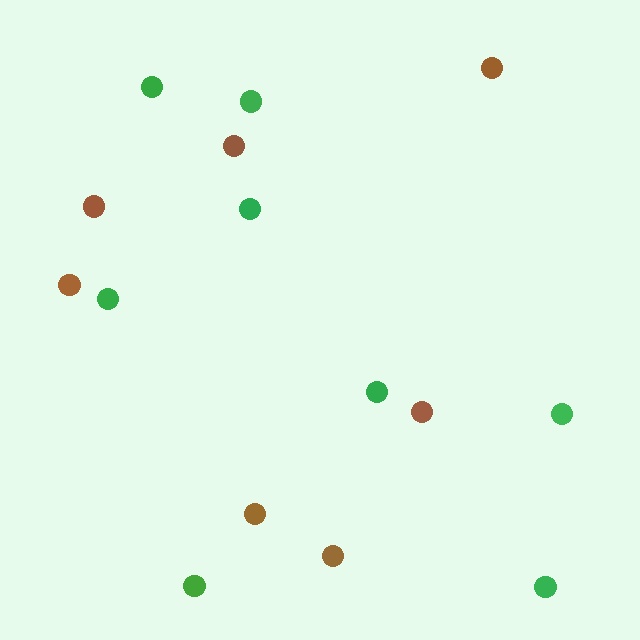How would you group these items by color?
There are 2 groups: one group of brown circles (7) and one group of green circles (8).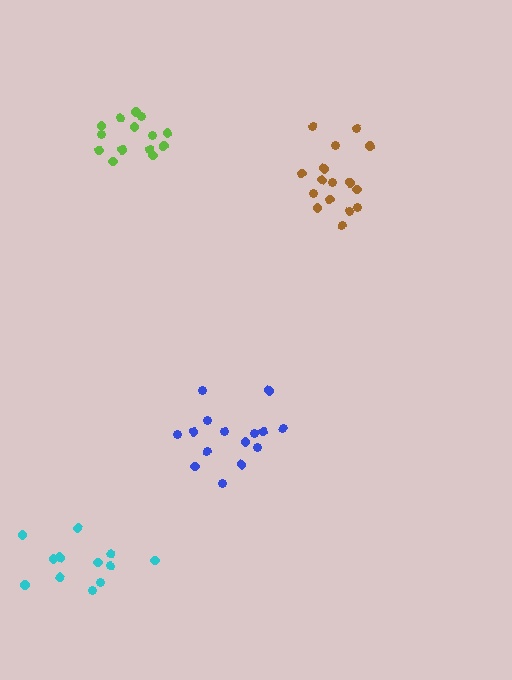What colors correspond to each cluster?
The clusters are colored: brown, cyan, blue, lime.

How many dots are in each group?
Group 1: 16 dots, Group 2: 12 dots, Group 3: 15 dots, Group 4: 14 dots (57 total).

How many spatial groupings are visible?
There are 4 spatial groupings.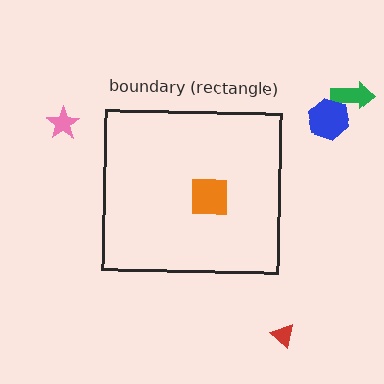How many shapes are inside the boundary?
1 inside, 4 outside.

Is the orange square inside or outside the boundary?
Inside.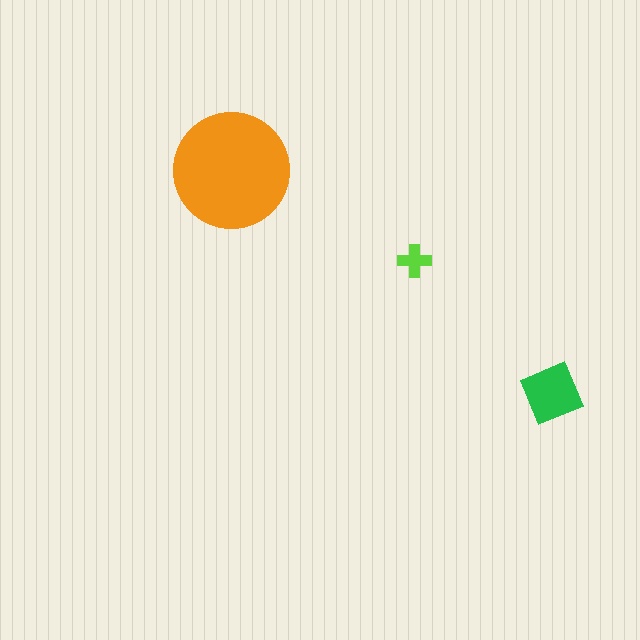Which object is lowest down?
The green square is bottommost.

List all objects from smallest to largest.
The lime cross, the green square, the orange circle.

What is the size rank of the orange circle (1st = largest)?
1st.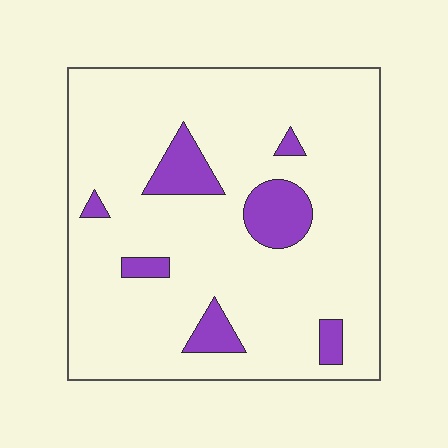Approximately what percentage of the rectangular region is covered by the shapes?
Approximately 10%.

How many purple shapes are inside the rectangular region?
7.